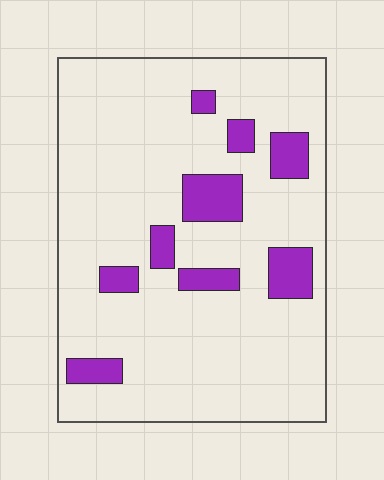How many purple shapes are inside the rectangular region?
9.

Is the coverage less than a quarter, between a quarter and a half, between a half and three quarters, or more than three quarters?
Less than a quarter.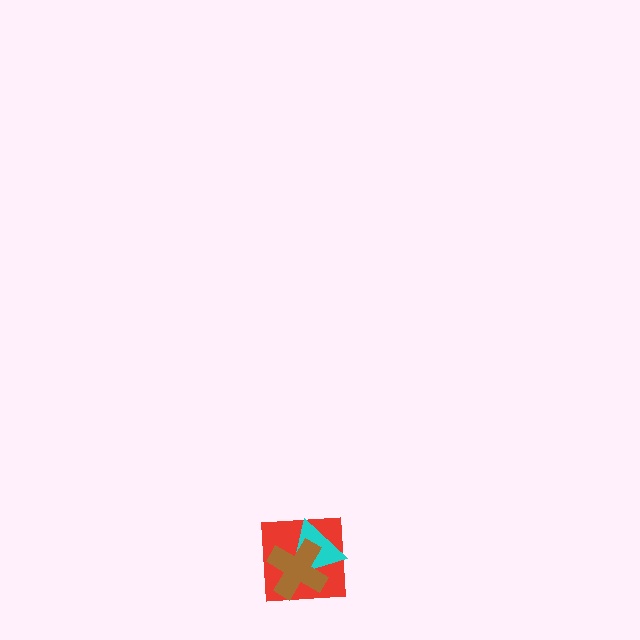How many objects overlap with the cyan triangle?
2 objects overlap with the cyan triangle.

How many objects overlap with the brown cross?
2 objects overlap with the brown cross.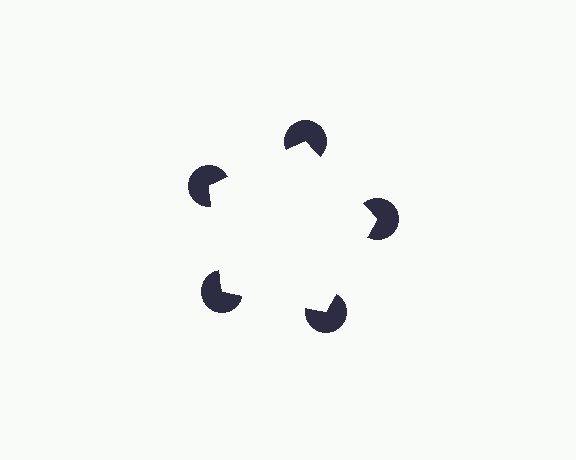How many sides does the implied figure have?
5 sides.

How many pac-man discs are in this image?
There are 5 — one at each vertex of the illusory pentagon.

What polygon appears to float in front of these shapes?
An illusory pentagon — its edges are inferred from the aligned wedge cuts in the pac-man discs, not physically drawn.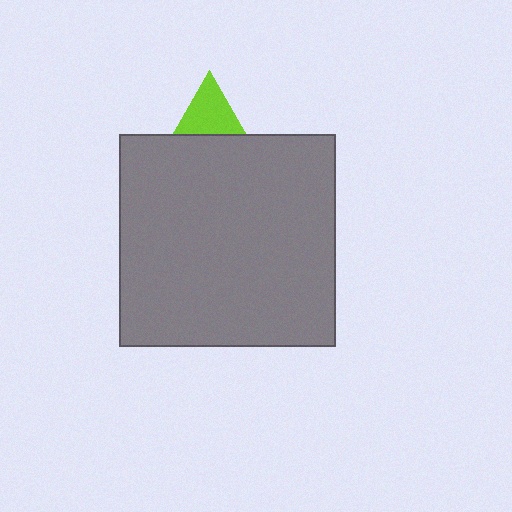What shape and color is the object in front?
The object in front is a gray rectangle.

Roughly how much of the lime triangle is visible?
A small part of it is visible (roughly 33%).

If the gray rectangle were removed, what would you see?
You would see the complete lime triangle.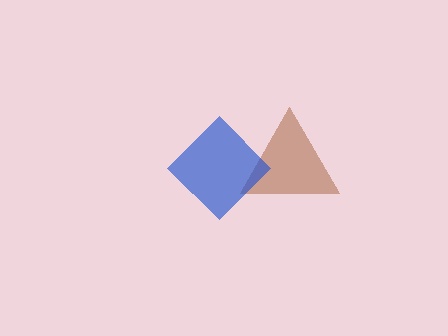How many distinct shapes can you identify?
There are 2 distinct shapes: a brown triangle, a blue diamond.